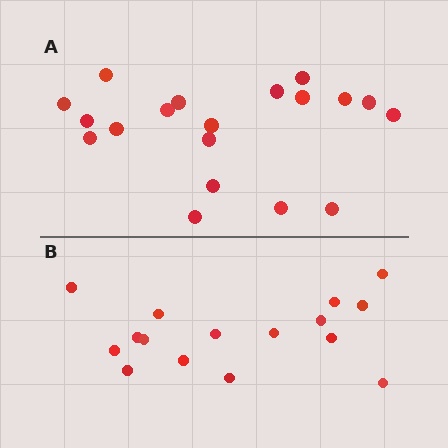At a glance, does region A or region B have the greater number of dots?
Region A (the top region) has more dots.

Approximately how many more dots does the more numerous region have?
Region A has just a few more — roughly 2 or 3 more dots than region B.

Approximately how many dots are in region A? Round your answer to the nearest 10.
About 20 dots. (The exact count is 19, which rounds to 20.)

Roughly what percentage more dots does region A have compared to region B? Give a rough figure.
About 20% more.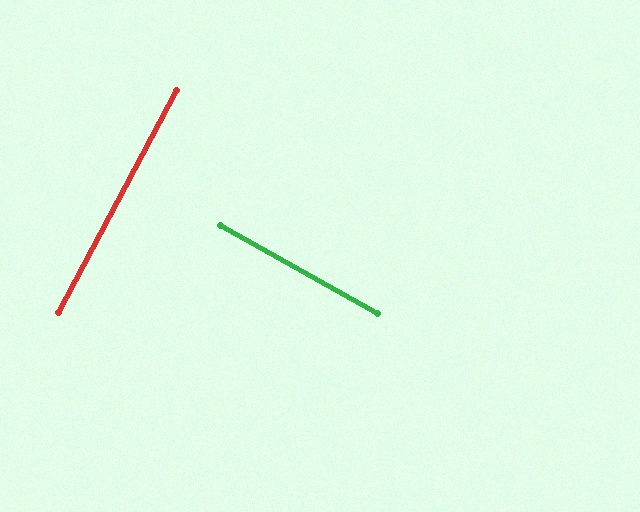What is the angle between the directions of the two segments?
Approximately 89 degrees.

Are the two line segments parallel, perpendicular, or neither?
Perpendicular — they meet at approximately 89°.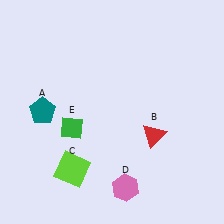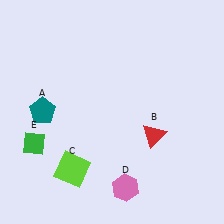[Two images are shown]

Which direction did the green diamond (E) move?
The green diamond (E) moved left.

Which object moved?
The green diamond (E) moved left.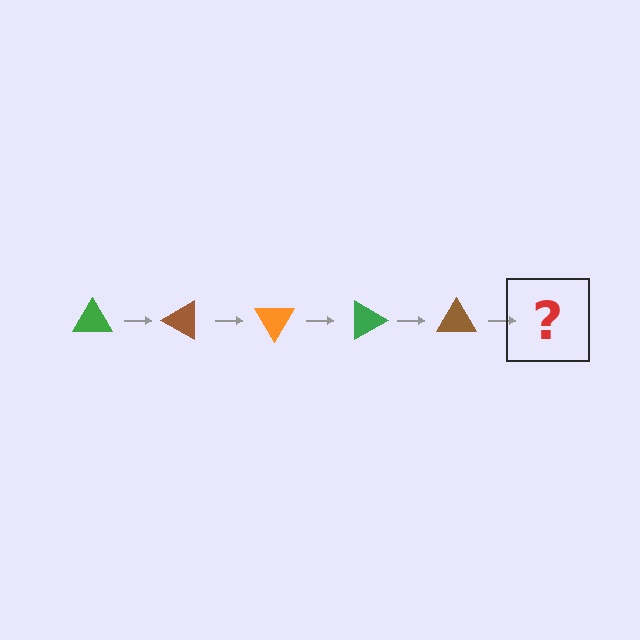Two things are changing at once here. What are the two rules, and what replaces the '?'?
The two rules are that it rotates 30 degrees each step and the color cycles through green, brown, and orange. The '?' should be an orange triangle, rotated 150 degrees from the start.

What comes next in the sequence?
The next element should be an orange triangle, rotated 150 degrees from the start.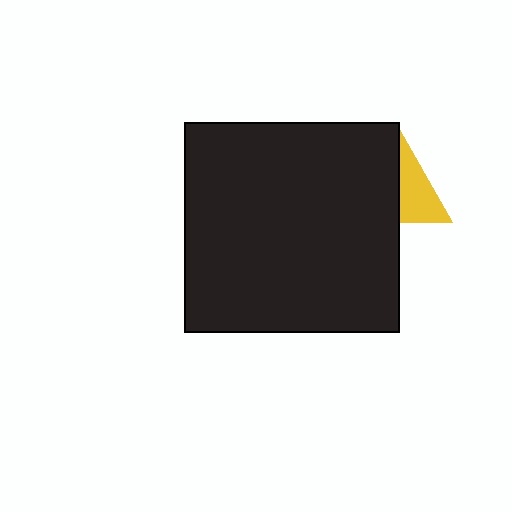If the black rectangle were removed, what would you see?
You would see the complete yellow triangle.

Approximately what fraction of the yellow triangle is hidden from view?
Roughly 57% of the yellow triangle is hidden behind the black rectangle.